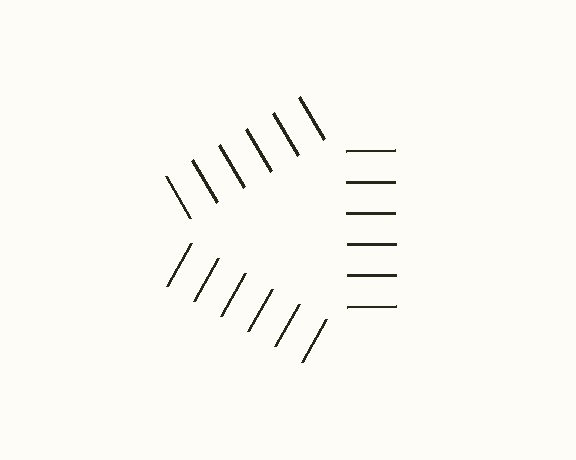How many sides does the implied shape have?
3 sides — the line-ends trace a triangle.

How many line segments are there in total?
18 — 6 along each of the 3 edges.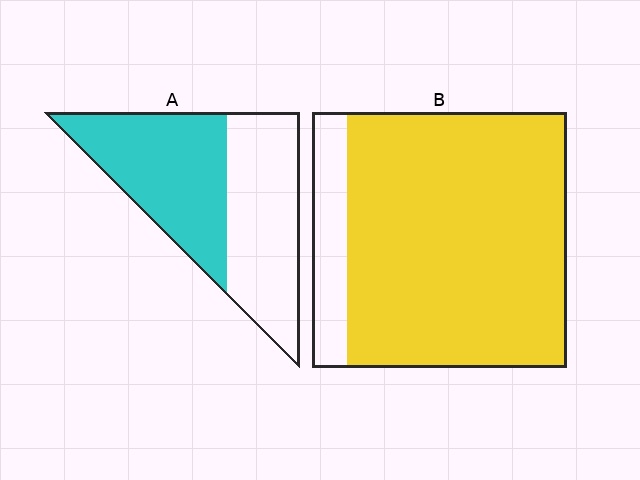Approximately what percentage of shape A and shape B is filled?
A is approximately 50% and B is approximately 85%.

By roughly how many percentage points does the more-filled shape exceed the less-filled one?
By roughly 35 percentage points (B over A).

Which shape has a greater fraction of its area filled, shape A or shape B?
Shape B.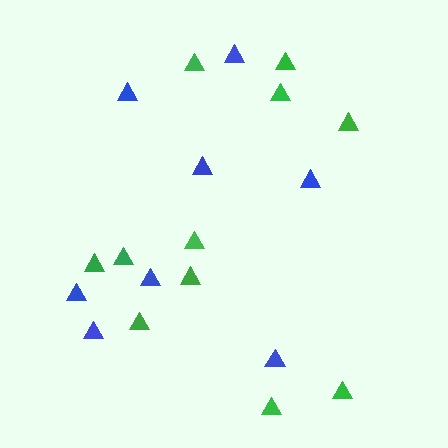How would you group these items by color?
There are 2 groups: one group of blue triangles (8) and one group of green triangles (11).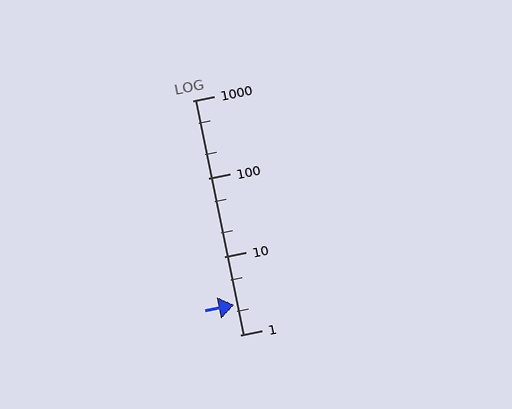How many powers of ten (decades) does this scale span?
The scale spans 3 decades, from 1 to 1000.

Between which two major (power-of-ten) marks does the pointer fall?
The pointer is between 1 and 10.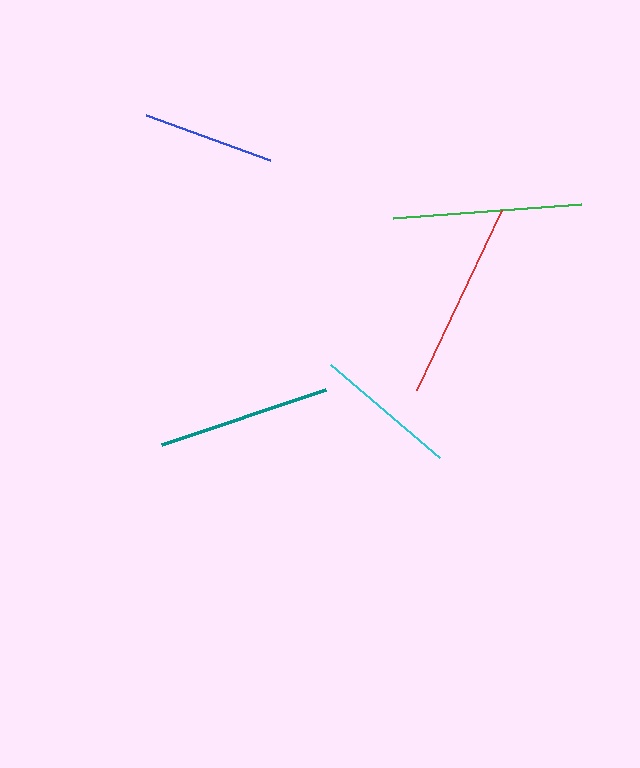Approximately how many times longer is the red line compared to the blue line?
The red line is approximately 1.5 times the length of the blue line.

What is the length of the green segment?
The green segment is approximately 189 pixels long.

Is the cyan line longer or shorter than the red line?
The red line is longer than the cyan line.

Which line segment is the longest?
The red line is the longest at approximately 199 pixels.